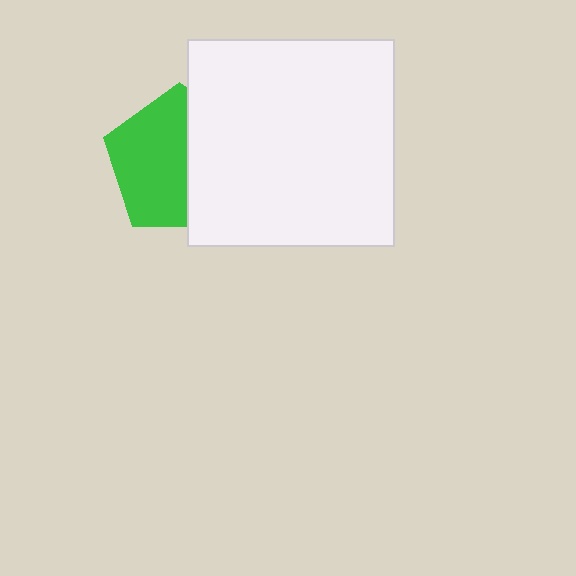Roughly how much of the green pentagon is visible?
About half of it is visible (roughly 57%).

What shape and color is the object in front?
The object in front is a white square.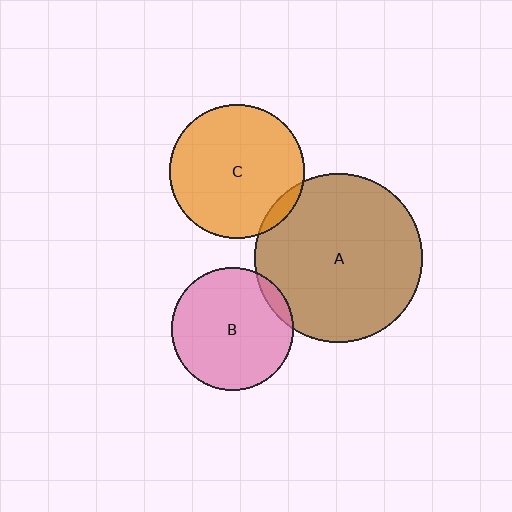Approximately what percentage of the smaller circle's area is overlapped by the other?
Approximately 5%.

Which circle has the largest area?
Circle A (brown).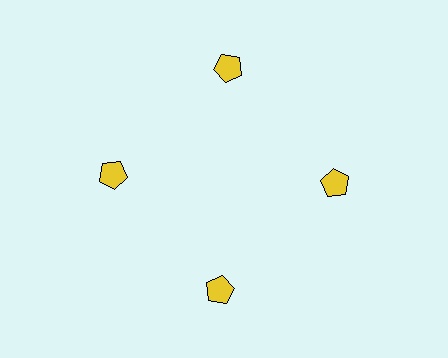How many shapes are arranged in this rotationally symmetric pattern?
There are 4 shapes, arranged in 4 groups of 1.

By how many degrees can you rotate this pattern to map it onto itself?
The pattern maps onto itself every 90 degrees of rotation.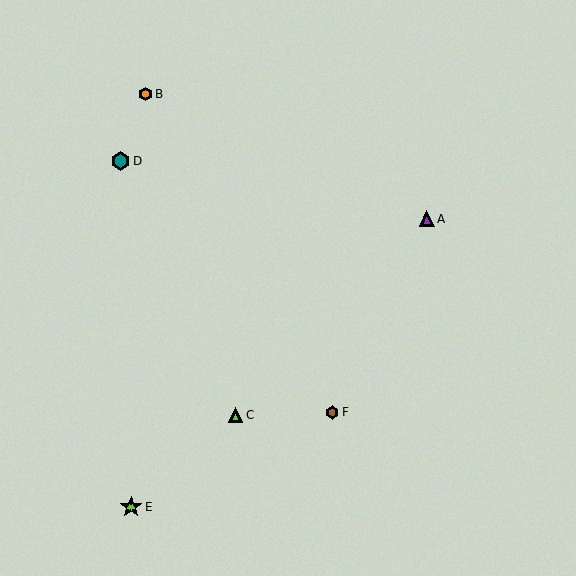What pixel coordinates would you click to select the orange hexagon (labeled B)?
Click at (145, 94) to select the orange hexagon B.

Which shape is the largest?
The lime star (labeled E) is the largest.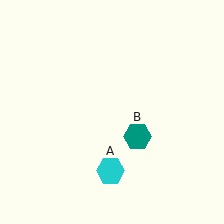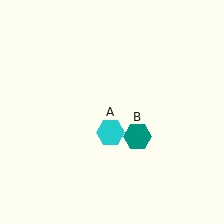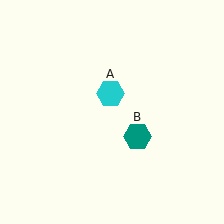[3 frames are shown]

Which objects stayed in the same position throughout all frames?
Teal hexagon (object B) remained stationary.